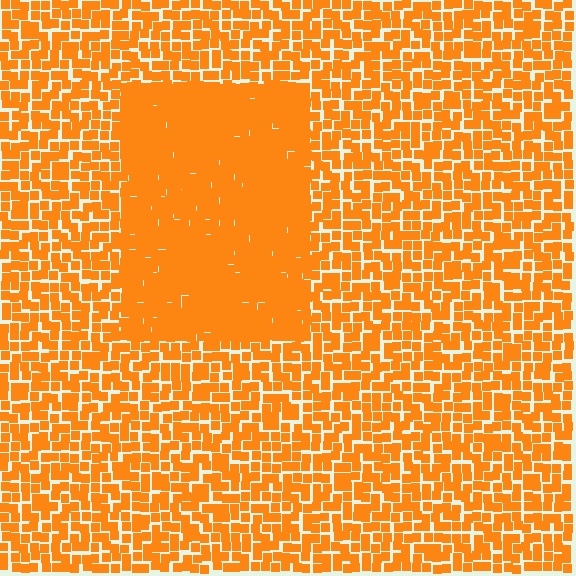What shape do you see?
I see a rectangle.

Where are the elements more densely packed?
The elements are more densely packed inside the rectangle boundary.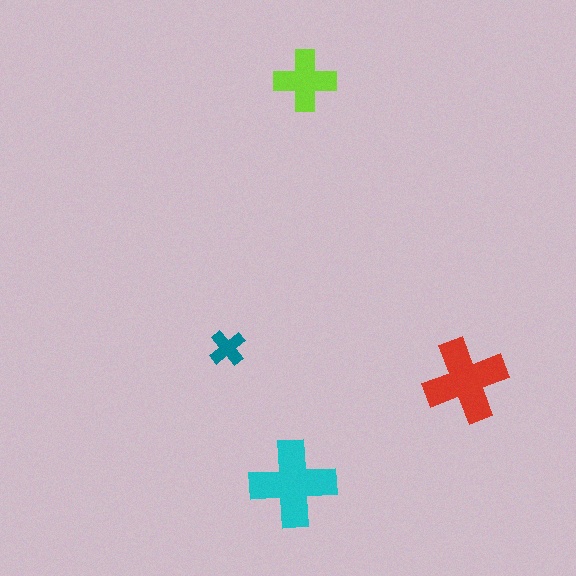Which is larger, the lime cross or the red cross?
The red one.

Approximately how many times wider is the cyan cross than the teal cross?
About 2.5 times wider.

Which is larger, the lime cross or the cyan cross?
The cyan one.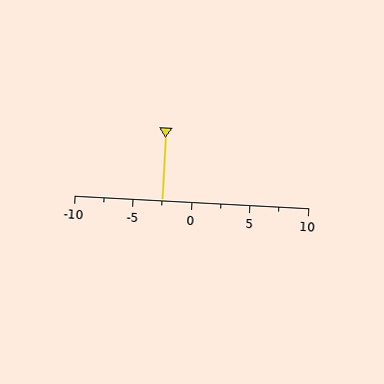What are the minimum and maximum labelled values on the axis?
The axis runs from -10 to 10.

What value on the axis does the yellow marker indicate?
The marker indicates approximately -2.5.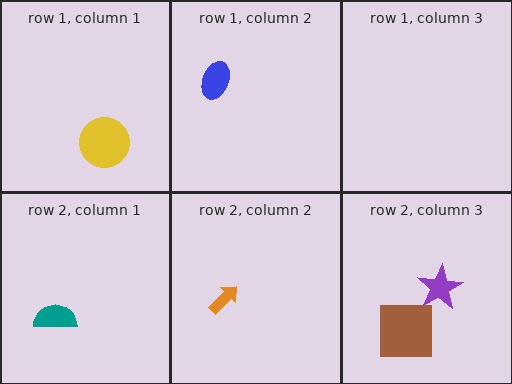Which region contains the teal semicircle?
The row 2, column 1 region.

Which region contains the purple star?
The row 2, column 3 region.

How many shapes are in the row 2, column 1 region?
1.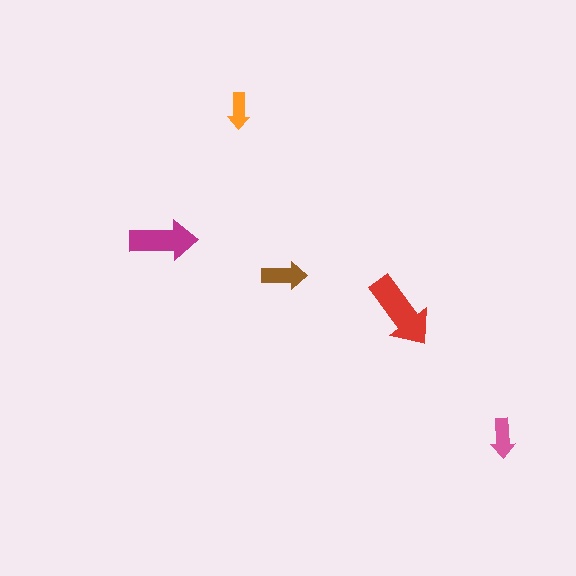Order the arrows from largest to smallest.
the red one, the magenta one, the brown one, the pink one, the orange one.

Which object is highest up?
The orange arrow is topmost.